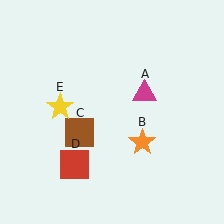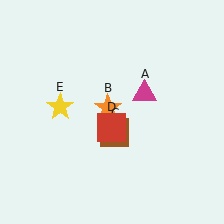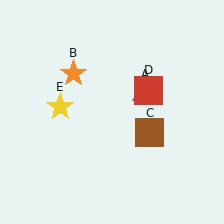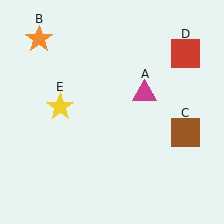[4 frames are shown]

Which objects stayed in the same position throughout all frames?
Magenta triangle (object A) and yellow star (object E) remained stationary.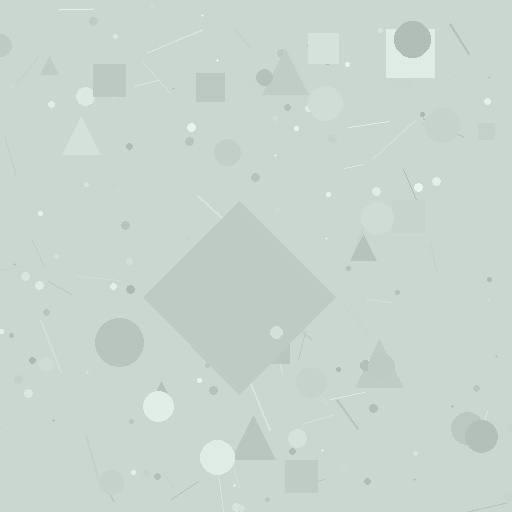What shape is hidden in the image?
A diamond is hidden in the image.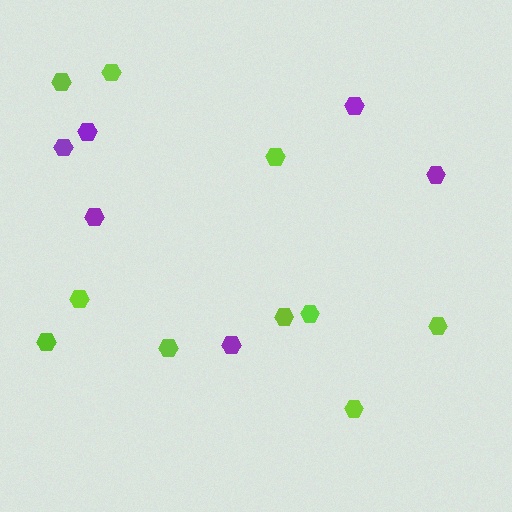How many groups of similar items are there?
There are 2 groups: one group of lime hexagons (10) and one group of purple hexagons (6).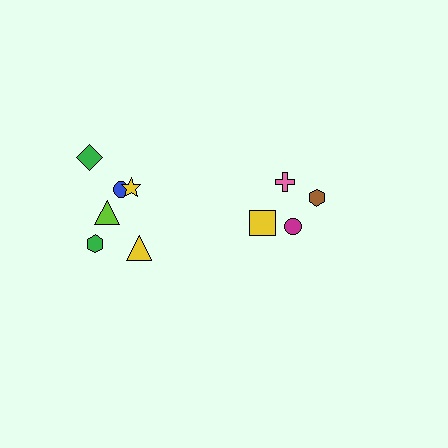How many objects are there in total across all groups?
There are 10 objects.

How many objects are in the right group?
There are 4 objects.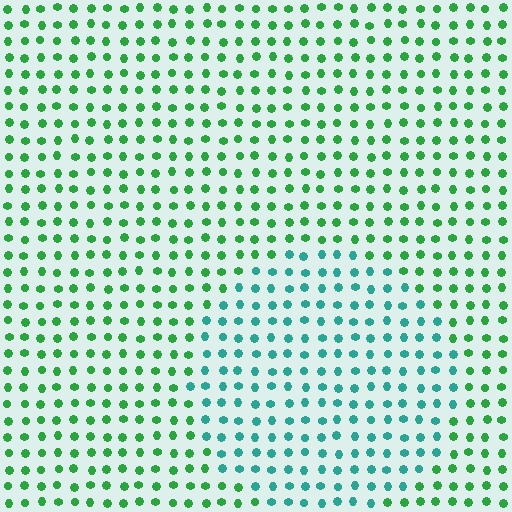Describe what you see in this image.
The image is filled with small green elements in a uniform arrangement. A circle-shaped region is visible where the elements are tinted to a slightly different hue, forming a subtle color boundary.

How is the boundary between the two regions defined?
The boundary is defined purely by a slight shift in hue (about 41 degrees). Spacing, size, and orientation are identical on both sides.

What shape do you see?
I see a circle.